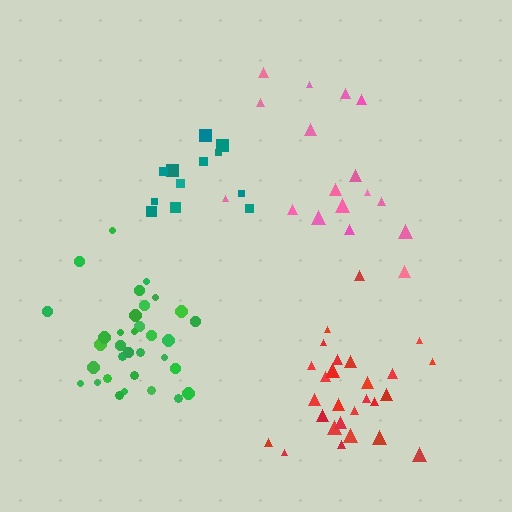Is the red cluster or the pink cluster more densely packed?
Red.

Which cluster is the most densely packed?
Green.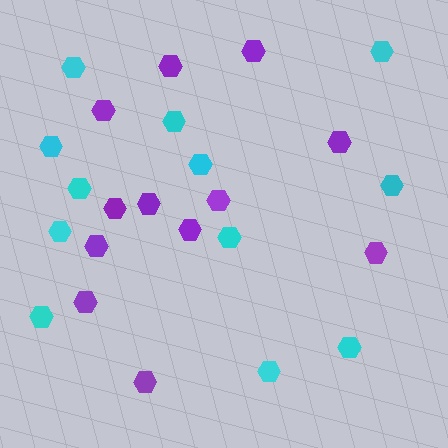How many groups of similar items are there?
There are 2 groups: one group of purple hexagons (12) and one group of cyan hexagons (12).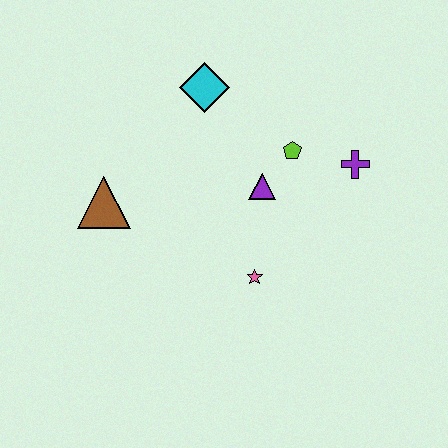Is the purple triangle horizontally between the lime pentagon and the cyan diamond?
Yes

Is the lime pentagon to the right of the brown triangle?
Yes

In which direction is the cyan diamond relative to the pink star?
The cyan diamond is above the pink star.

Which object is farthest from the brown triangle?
The purple cross is farthest from the brown triangle.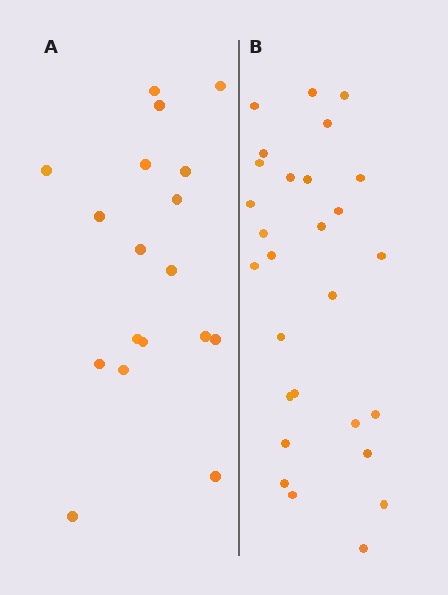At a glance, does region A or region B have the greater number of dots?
Region B (the right region) has more dots.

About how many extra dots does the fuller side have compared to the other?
Region B has roughly 10 or so more dots than region A.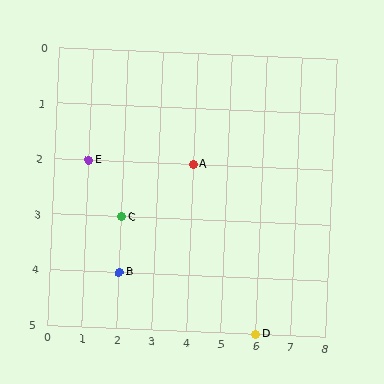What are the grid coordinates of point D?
Point D is at grid coordinates (6, 5).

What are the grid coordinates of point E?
Point E is at grid coordinates (1, 2).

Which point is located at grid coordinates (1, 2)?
Point E is at (1, 2).